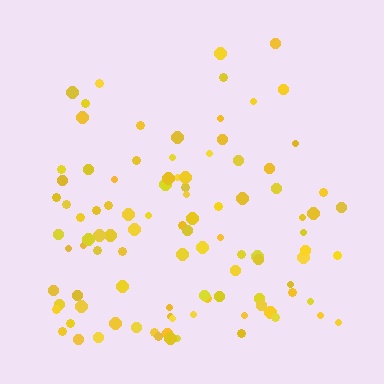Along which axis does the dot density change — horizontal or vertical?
Vertical.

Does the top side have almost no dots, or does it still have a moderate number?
Still a moderate number, just noticeably fewer than the bottom.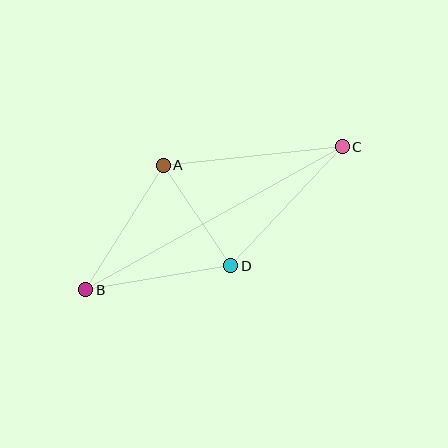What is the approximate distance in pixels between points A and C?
The distance between A and C is approximately 180 pixels.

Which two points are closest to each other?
Points A and D are closest to each other.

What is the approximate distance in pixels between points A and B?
The distance between A and B is approximately 147 pixels.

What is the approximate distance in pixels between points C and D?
The distance between C and D is approximately 163 pixels.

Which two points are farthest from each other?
Points B and C are farthest from each other.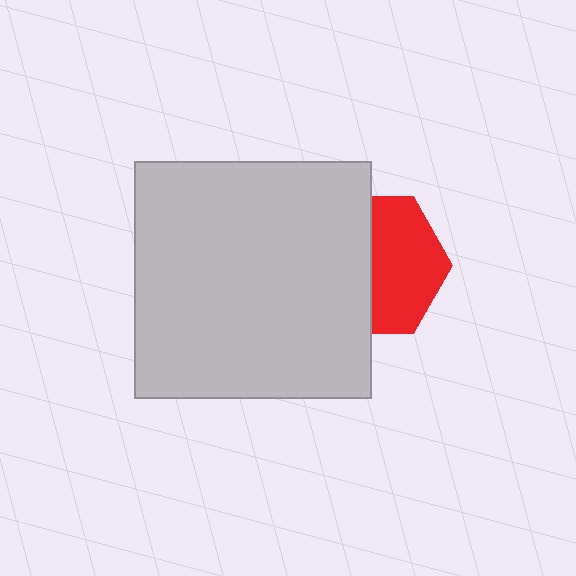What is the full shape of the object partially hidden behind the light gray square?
The partially hidden object is a red hexagon.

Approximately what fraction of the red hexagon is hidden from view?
Roughly 48% of the red hexagon is hidden behind the light gray square.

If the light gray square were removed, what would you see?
You would see the complete red hexagon.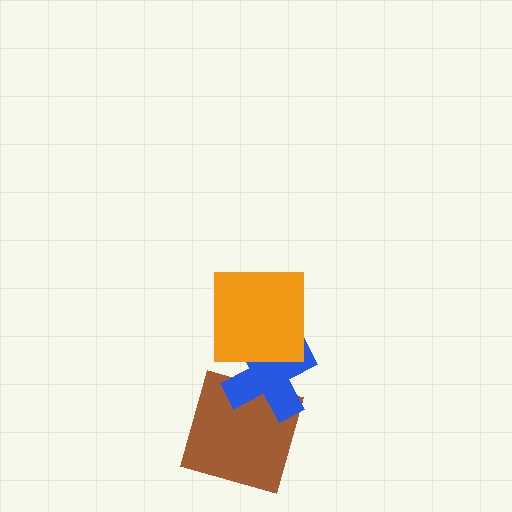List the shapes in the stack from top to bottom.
From top to bottom: the orange square, the blue cross, the brown square.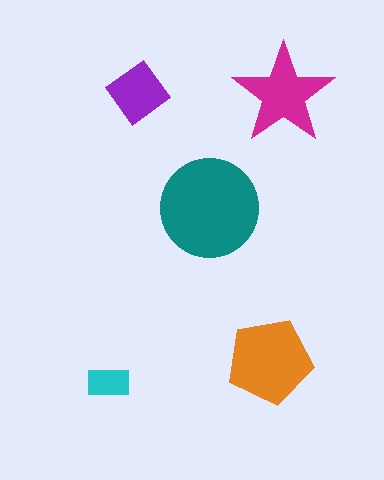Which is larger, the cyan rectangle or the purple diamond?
The purple diamond.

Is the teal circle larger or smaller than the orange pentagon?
Larger.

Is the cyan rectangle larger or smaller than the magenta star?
Smaller.